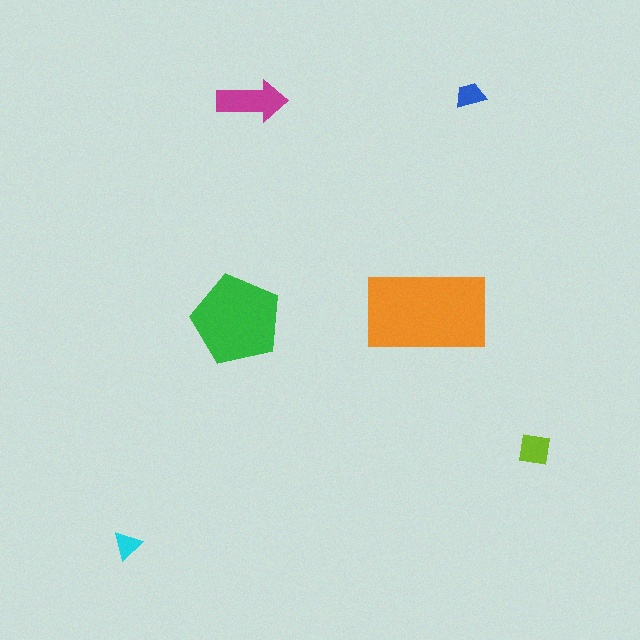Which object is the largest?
The orange rectangle.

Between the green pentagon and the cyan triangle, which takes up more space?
The green pentagon.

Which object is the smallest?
The cyan triangle.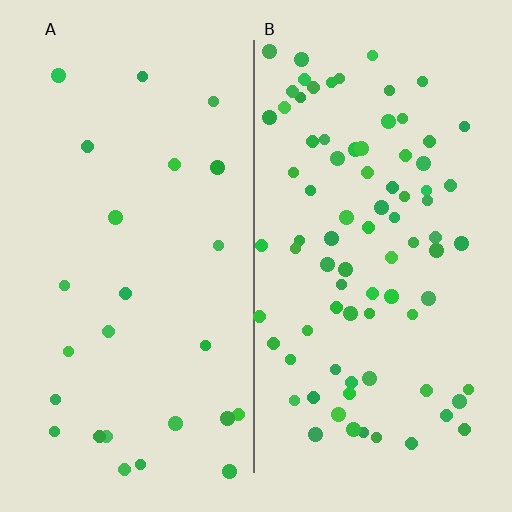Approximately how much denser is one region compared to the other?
Approximately 3.2× — region B over region A.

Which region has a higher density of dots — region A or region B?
B (the right).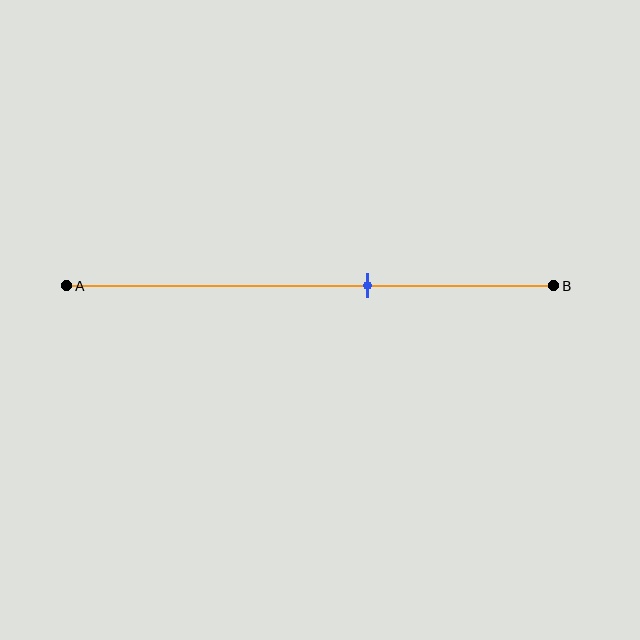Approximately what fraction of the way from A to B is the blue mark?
The blue mark is approximately 60% of the way from A to B.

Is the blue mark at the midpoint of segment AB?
No, the mark is at about 60% from A, not at the 50% midpoint.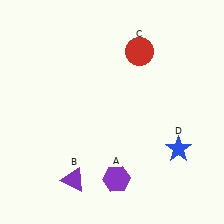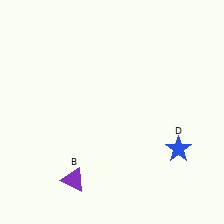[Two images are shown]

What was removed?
The purple hexagon (A), the red circle (C) were removed in Image 2.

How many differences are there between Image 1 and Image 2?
There are 2 differences between the two images.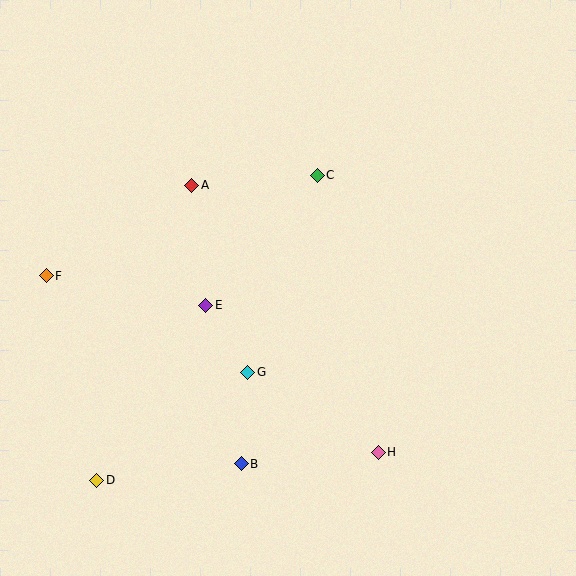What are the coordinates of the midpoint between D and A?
The midpoint between D and A is at (144, 333).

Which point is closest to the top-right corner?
Point C is closest to the top-right corner.